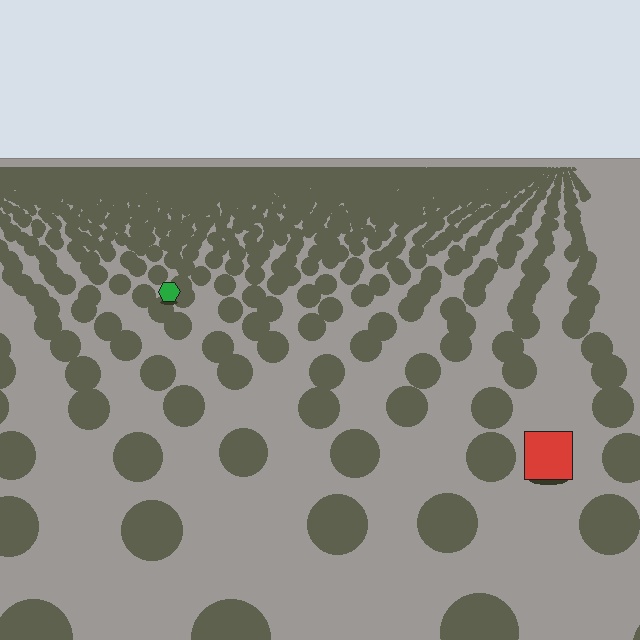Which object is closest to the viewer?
The red square is closest. The texture marks near it are larger and more spread out.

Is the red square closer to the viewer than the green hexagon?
Yes. The red square is closer — you can tell from the texture gradient: the ground texture is coarser near it.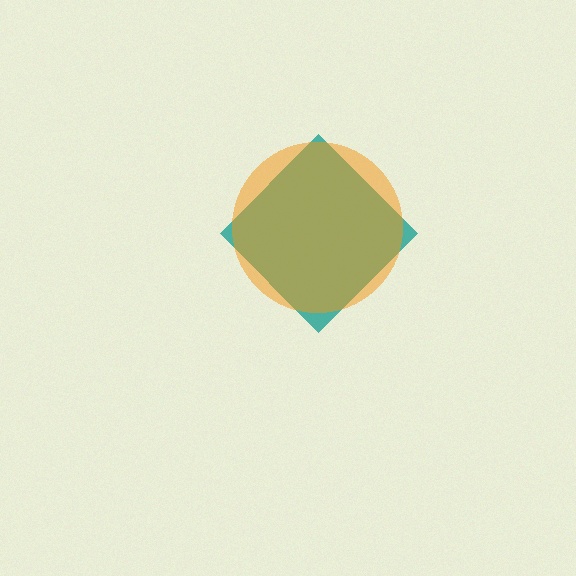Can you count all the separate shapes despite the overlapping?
Yes, there are 2 separate shapes.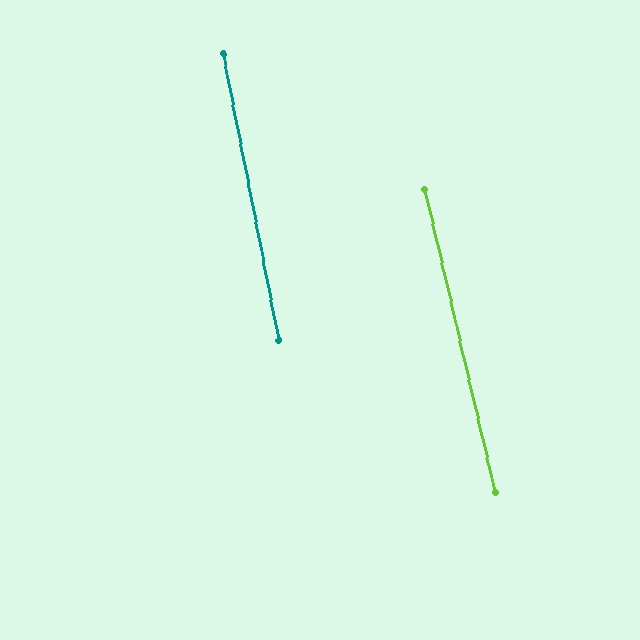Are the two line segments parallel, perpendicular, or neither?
Parallel — their directions differ by only 1.9°.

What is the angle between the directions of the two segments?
Approximately 2 degrees.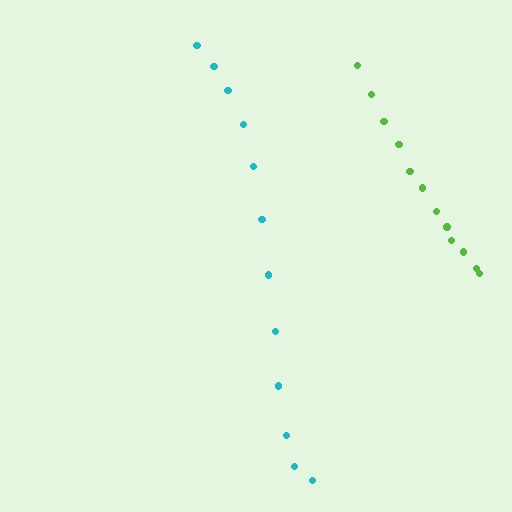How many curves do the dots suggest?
There are 2 distinct paths.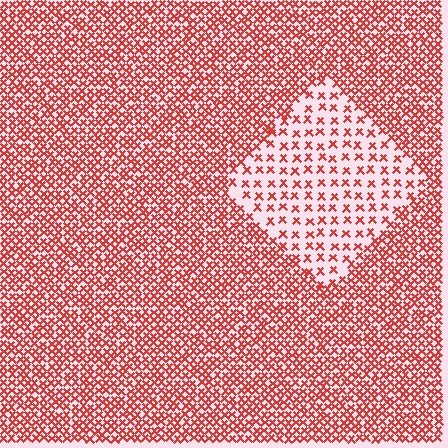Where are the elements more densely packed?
The elements are more densely packed outside the diamond boundary.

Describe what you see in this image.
The image contains small red elements arranged at two different densities. A diamond-shaped region is visible where the elements are less densely packed than the surrounding area.